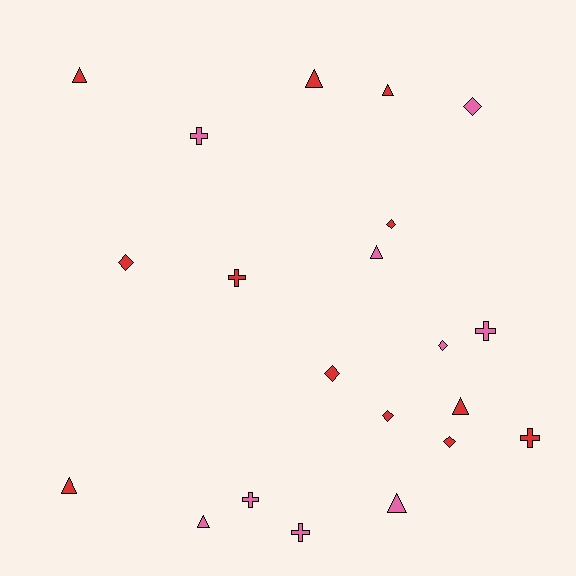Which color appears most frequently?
Red, with 12 objects.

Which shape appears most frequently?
Triangle, with 8 objects.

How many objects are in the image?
There are 21 objects.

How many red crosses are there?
There are 2 red crosses.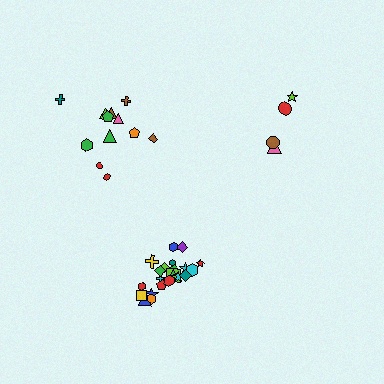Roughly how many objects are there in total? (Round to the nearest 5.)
Roughly 40 objects in total.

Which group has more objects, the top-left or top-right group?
The top-left group.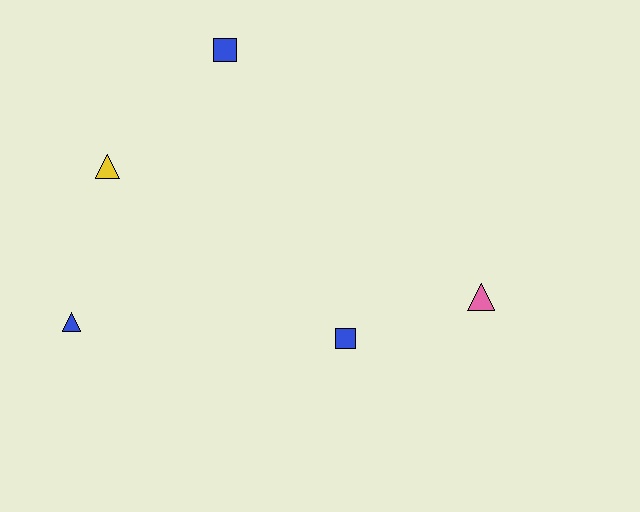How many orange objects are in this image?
There are no orange objects.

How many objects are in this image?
There are 5 objects.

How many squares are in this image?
There are 2 squares.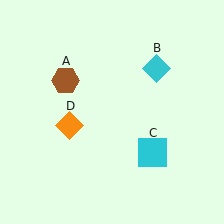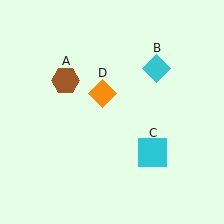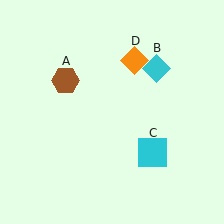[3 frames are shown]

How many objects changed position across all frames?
1 object changed position: orange diamond (object D).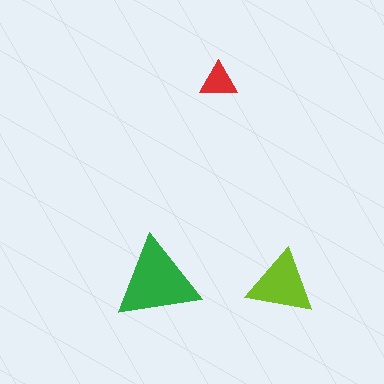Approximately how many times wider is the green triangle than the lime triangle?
About 1.5 times wider.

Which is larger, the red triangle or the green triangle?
The green one.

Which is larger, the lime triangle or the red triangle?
The lime one.